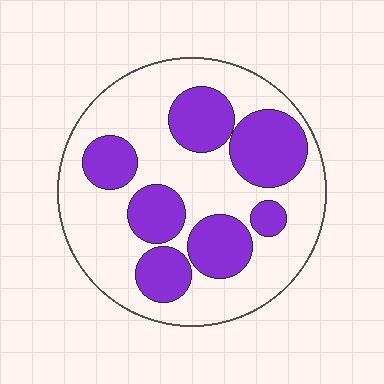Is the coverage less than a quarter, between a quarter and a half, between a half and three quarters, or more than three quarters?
Between a quarter and a half.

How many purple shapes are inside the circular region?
7.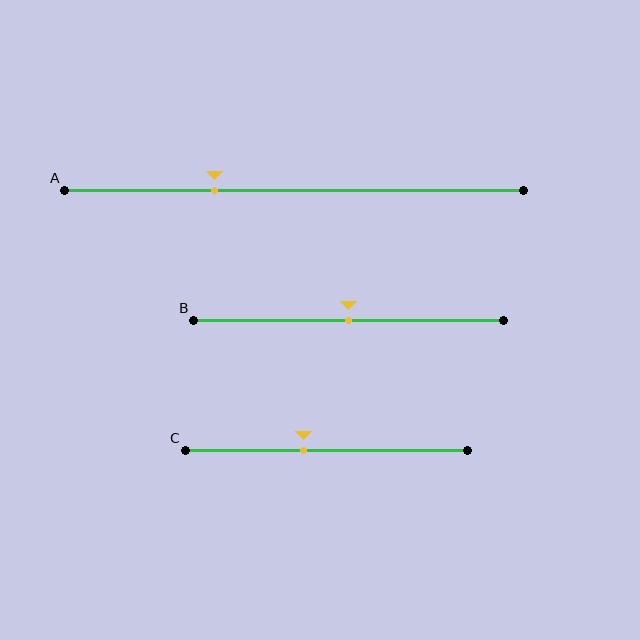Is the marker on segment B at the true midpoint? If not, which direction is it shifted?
Yes, the marker on segment B is at the true midpoint.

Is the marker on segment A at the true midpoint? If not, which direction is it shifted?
No, the marker on segment A is shifted to the left by about 17% of the segment length.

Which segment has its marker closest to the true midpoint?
Segment B has its marker closest to the true midpoint.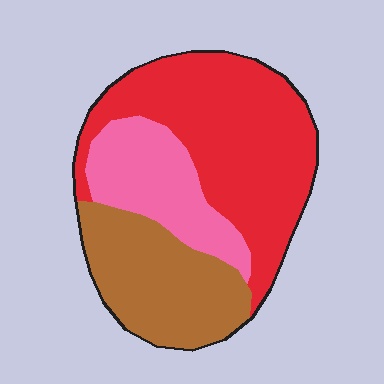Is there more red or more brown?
Red.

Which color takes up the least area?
Pink, at roughly 20%.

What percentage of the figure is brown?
Brown takes up between a quarter and a half of the figure.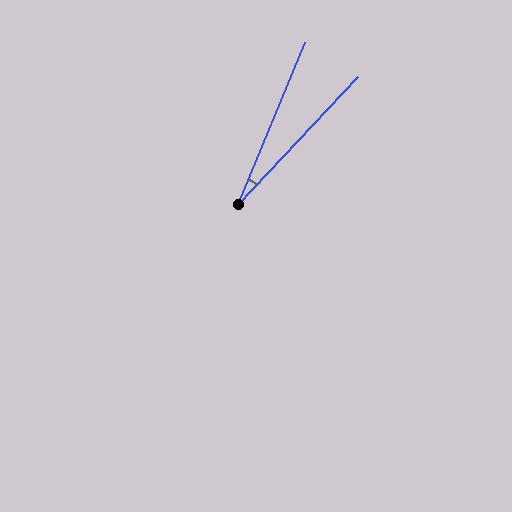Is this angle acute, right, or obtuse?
It is acute.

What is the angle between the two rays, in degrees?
Approximately 20 degrees.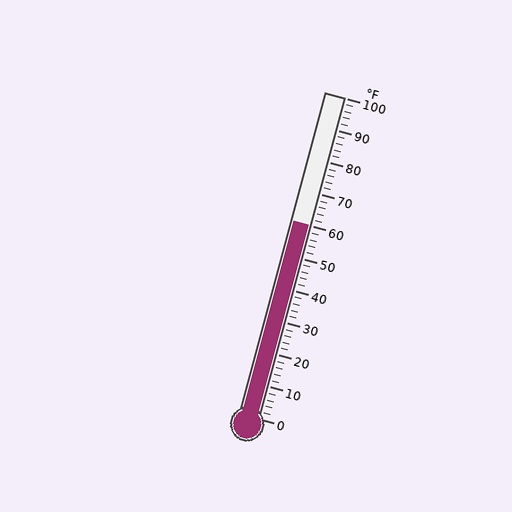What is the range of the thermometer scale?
The thermometer scale ranges from 0°F to 100°F.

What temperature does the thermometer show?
The thermometer shows approximately 60°F.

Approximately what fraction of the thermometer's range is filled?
The thermometer is filled to approximately 60% of its range.